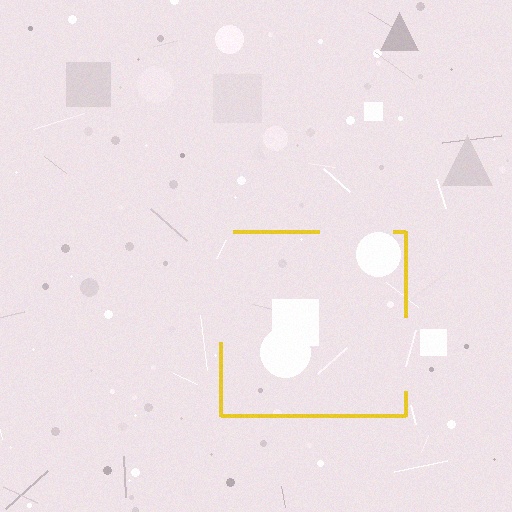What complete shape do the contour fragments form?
The contour fragments form a square.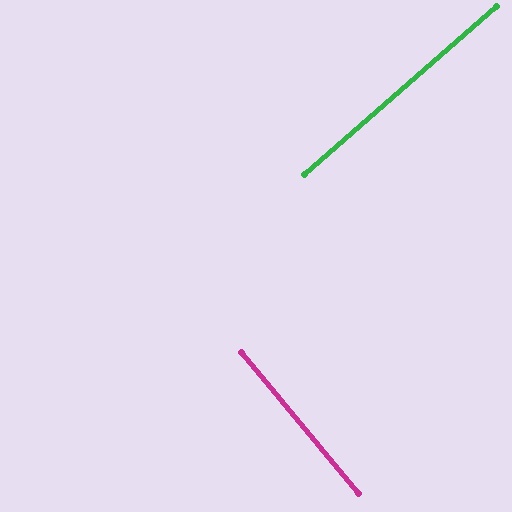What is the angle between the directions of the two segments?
Approximately 89 degrees.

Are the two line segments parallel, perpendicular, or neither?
Perpendicular — they meet at approximately 89°.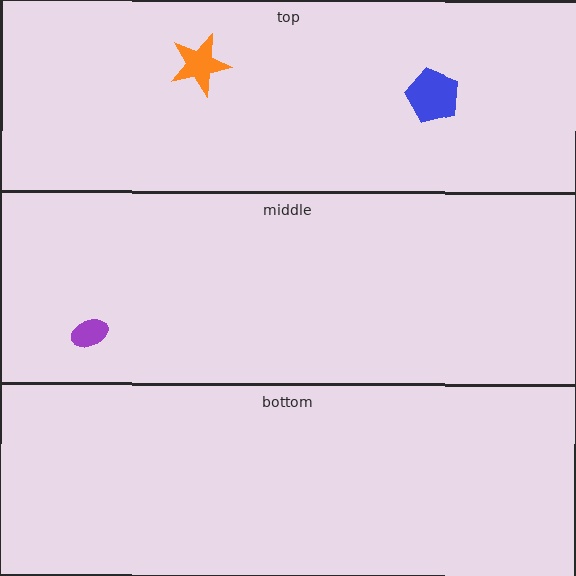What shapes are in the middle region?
The purple ellipse.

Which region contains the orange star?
The top region.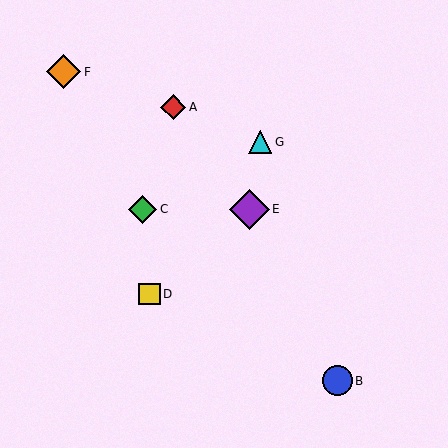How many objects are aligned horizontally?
2 objects (C, E) are aligned horizontally.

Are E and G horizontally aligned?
No, E is at y≈209 and G is at y≈142.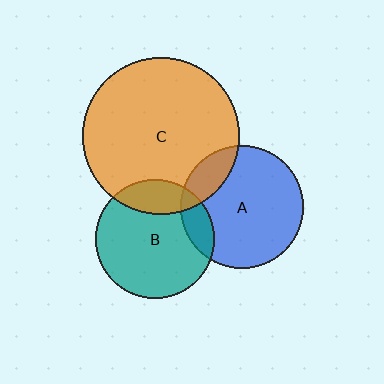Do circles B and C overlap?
Yes.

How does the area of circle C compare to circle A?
Approximately 1.6 times.